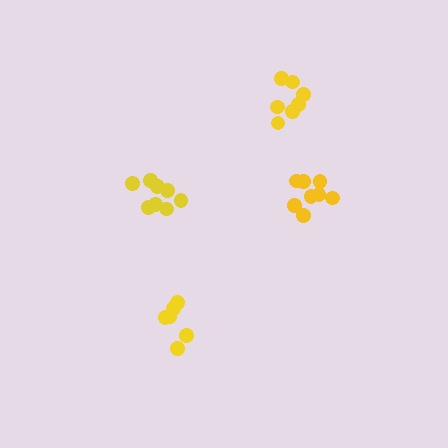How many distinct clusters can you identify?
There are 4 distinct clusters.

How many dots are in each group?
Group 1: 8 dots, Group 2: 8 dots, Group 3: 6 dots, Group 4: 7 dots (29 total).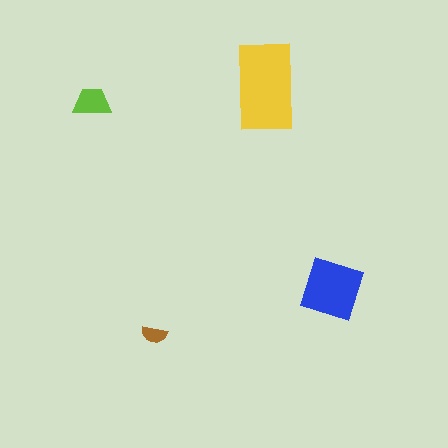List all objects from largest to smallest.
The yellow rectangle, the blue diamond, the lime trapezoid, the brown semicircle.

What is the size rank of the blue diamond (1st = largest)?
2nd.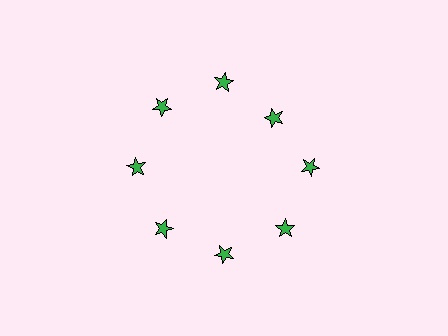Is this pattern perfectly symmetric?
No. The 8 green stars are arranged in a ring, but one element near the 2 o'clock position is pulled inward toward the center, breaking the 8-fold rotational symmetry.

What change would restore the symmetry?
The symmetry would be restored by moving it outward, back onto the ring so that all 8 stars sit at equal angles and equal distance from the center.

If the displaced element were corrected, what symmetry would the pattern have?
It would have 8-fold rotational symmetry — the pattern would map onto itself every 45 degrees.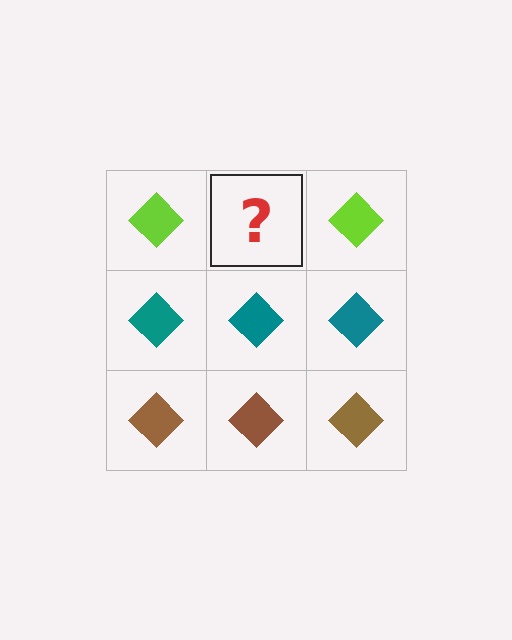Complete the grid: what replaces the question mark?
The question mark should be replaced with a lime diamond.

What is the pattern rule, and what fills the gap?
The rule is that each row has a consistent color. The gap should be filled with a lime diamond.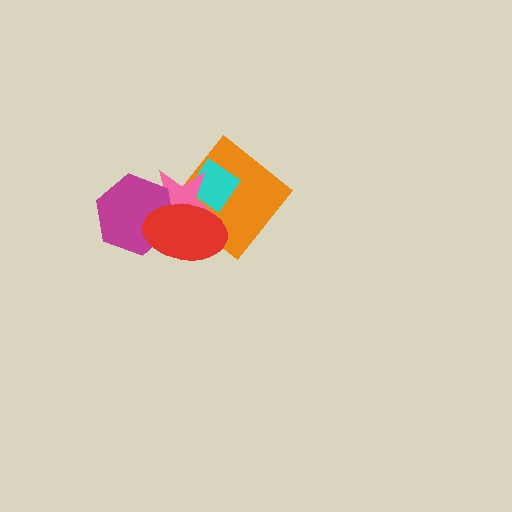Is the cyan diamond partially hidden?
Yes, it is partially covered by another shape.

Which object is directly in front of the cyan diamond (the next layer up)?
The pink star is directly in front of the cyan diamond.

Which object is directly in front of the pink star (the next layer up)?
The magenta hexagon is directly in front of the pink star.